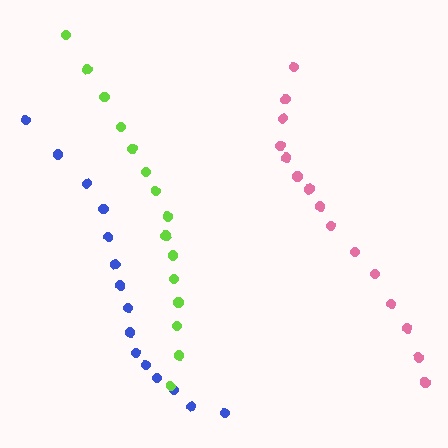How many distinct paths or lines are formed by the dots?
There are 3 distinct paths.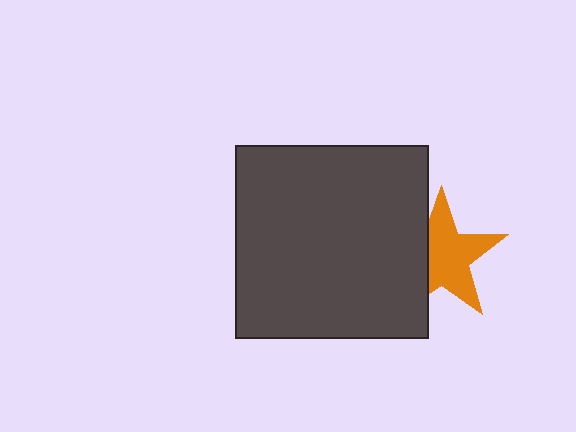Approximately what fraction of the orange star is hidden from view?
Roughly 33% of the orange star is hidden behind the dark gray square.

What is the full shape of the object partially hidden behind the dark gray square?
The partially hidden object is an orange star.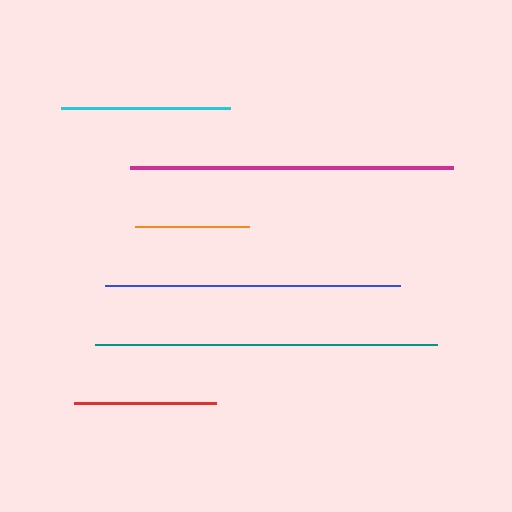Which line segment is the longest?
The teal line is the longest at approximately 342 pixels.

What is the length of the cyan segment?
The cyan segment is approximately 168 pixels long.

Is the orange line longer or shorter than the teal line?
The teal line is longer than the orange line.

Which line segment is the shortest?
The orange line is the shortest at approximately 114 pixels.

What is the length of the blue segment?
The blue segment is approximately 295 pixels long.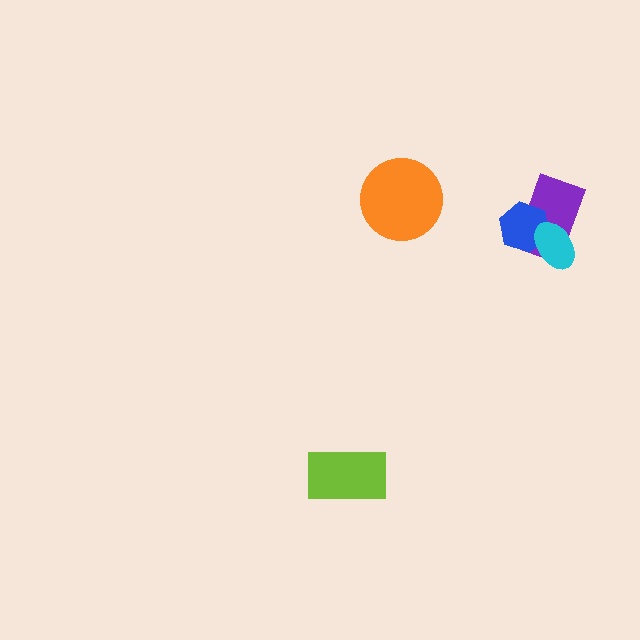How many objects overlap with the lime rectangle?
0 objects overlap with the lime rectangle.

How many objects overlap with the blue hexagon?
2 objects overlap with the blue hexagon.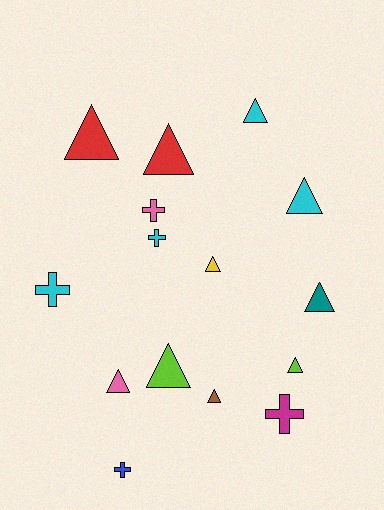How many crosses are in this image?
There are 5 crosses.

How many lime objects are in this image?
There are 2 lime objects.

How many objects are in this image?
There are 15 objects.